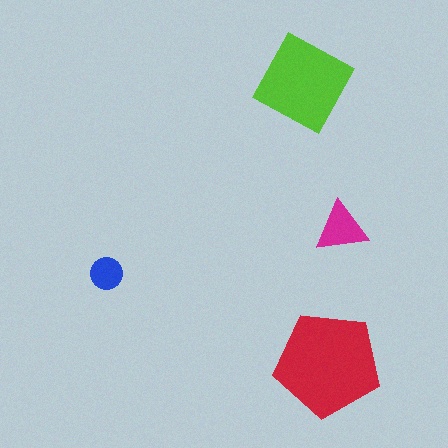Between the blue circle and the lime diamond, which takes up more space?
The lime diamond.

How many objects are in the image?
There are 4 objects in the image.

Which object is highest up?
The lime diamond is topmost.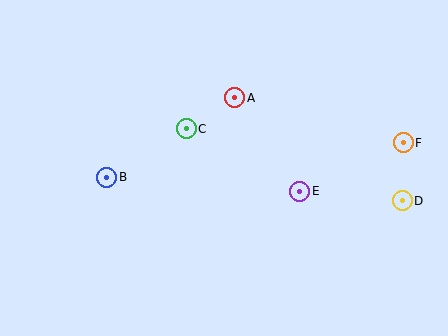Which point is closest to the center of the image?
Point C at (186, 129) is closest to the center.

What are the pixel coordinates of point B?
Point B is at (107, 177).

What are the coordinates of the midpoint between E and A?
The midpoint between E and A is at (267, 145).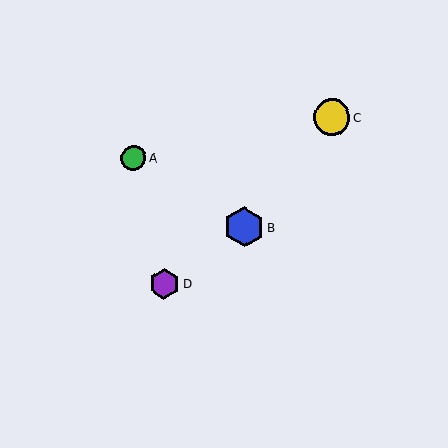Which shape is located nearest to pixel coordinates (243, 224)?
The blue hexagon (labeled B) at (244, 227) is nearest to that location.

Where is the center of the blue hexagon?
The center of the blue hexagon is at (244, 227).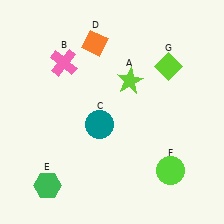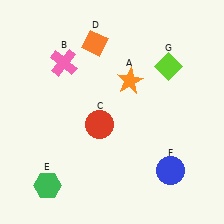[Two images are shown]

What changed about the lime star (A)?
In Image 1, A is lime. In Image 2, it changed to orange.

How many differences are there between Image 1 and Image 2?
There are 3 differences between the two images.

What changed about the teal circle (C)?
In Image 1, C is teal. In Image 2, it changed to red.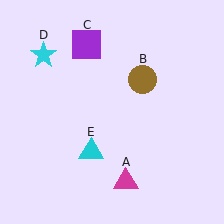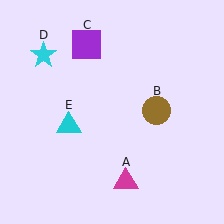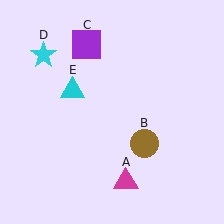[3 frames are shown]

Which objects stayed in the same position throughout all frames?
Magenta triangle (object A) and purple square (object C) and cyan star (object D) remained stationary.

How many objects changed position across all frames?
2 objects changed position: brown circle (object B), cyan triangle (object E).